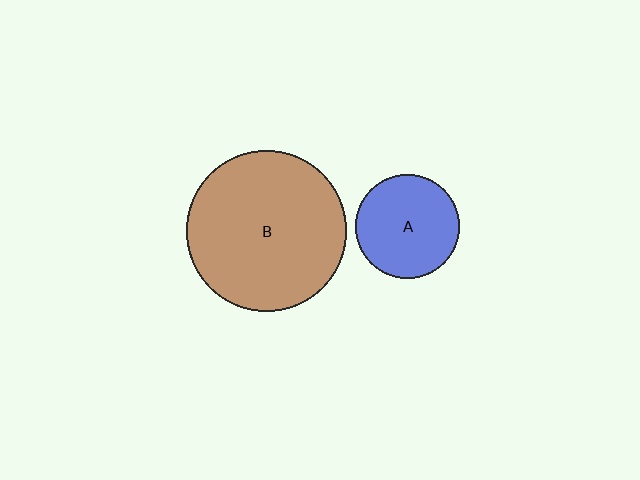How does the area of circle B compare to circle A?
Approximately 2.4 times.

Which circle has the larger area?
Circle B (brown).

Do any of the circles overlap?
No, none of the circles overlap.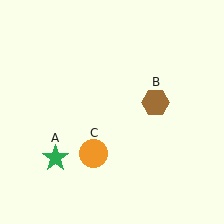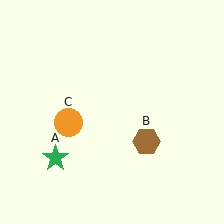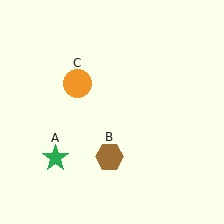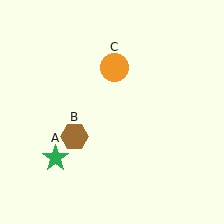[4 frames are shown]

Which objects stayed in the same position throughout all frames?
Green star (object A) remained stationary.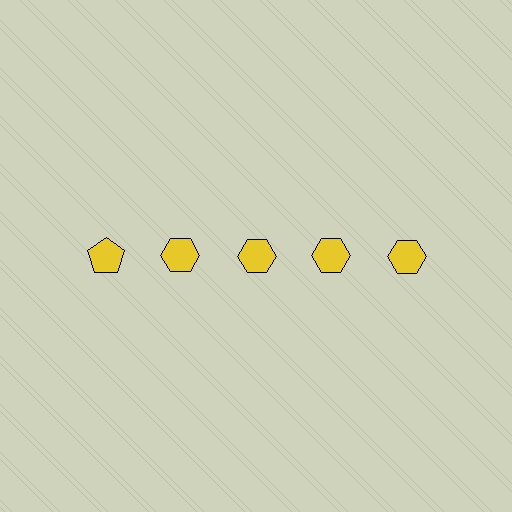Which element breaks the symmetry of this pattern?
The yellow pentagon in the top row, leftmost column breaks the symmetry. All other shapes are yellow hexagons.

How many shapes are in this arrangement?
There are 5 shapes arranged in a grid pattern.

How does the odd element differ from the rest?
It has a different shape: pentagon instead of hexagon.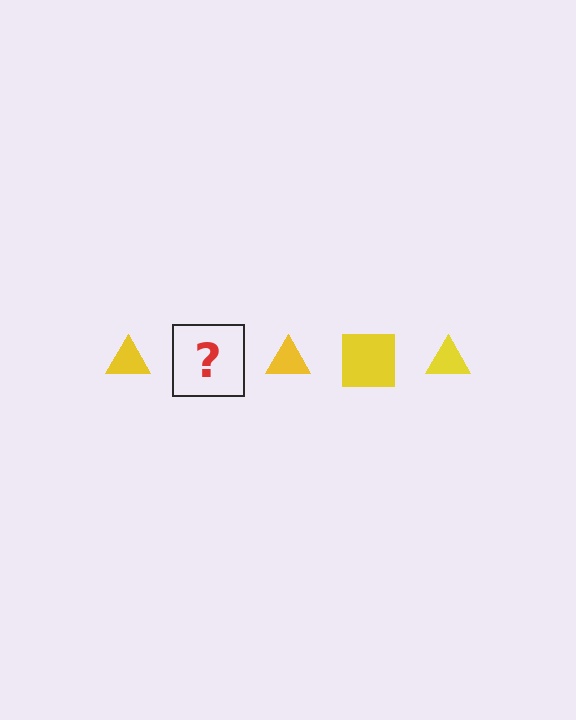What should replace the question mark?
The question mark should be replaced with a yellow square.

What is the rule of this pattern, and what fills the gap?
The rule is that the pattern cycles through triangle, square shapes in yellow. The gap should be filled with a yellow square.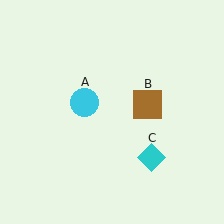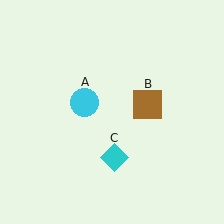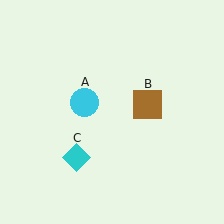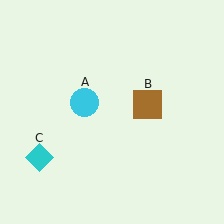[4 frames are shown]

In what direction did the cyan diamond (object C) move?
The cyan diamond (object C) moved left.